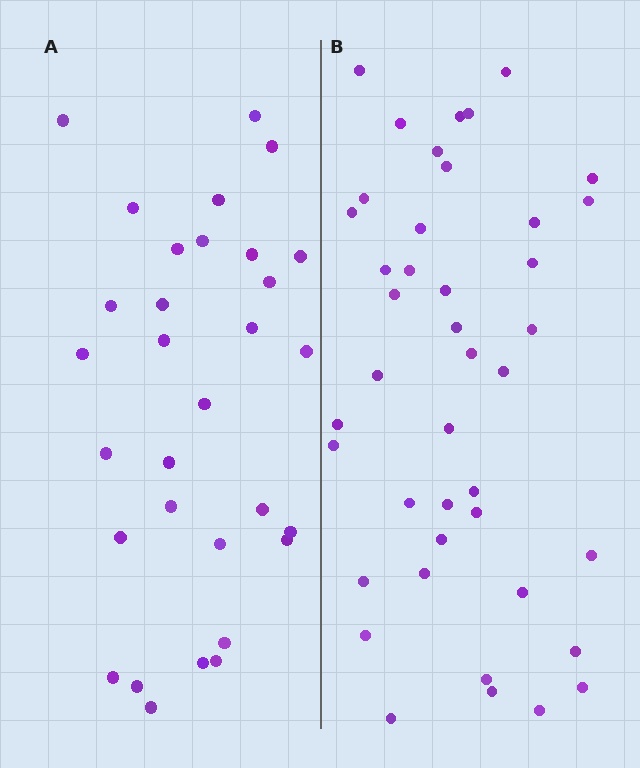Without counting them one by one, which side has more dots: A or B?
Region B (the right region) has more dots.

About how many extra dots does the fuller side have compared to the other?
Region B has roughly 12 or so more dots than region A.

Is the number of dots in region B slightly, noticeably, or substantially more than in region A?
Region B has noticeably more, but not dramatically so. The ratio is roughly 1.4 to 1.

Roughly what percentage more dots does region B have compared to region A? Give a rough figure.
About 35% more.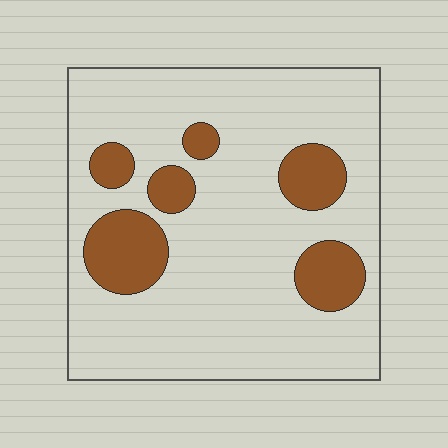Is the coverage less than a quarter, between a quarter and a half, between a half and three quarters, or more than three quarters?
Less than a quarter.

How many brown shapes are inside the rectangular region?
6.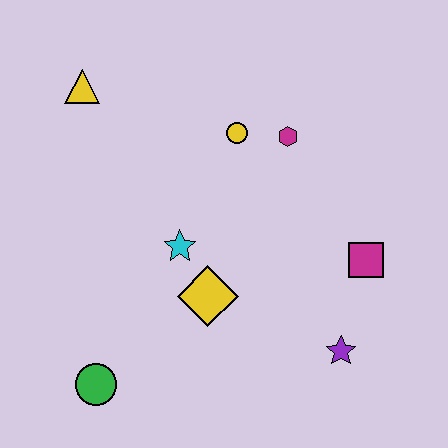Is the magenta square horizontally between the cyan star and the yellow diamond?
No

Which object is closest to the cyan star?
The yellow diamond is closest to the cyan star.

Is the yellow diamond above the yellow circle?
No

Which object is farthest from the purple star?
The yellow triangle is farthest from the purple star.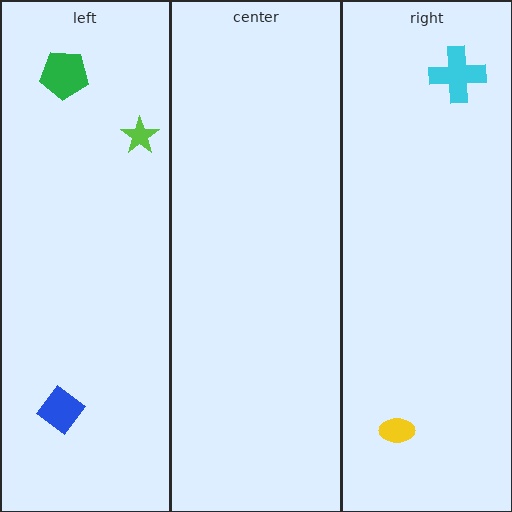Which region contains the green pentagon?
The left region.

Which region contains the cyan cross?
The right region.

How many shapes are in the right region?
2.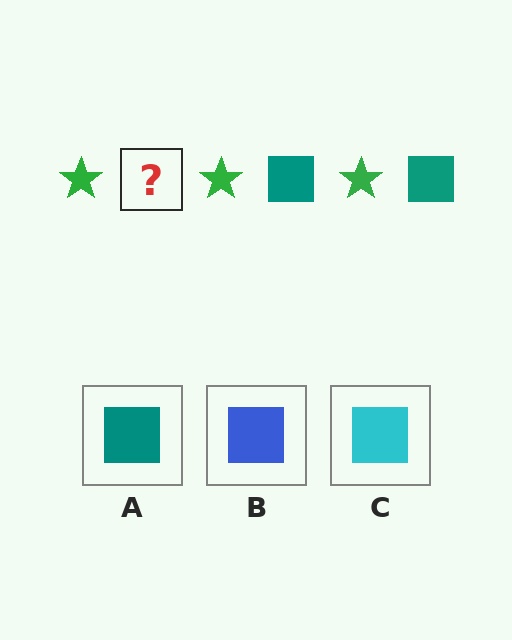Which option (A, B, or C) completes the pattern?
A.